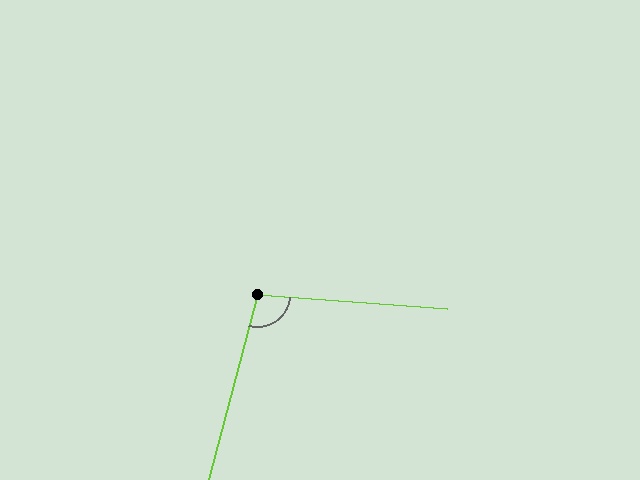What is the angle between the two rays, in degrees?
Approximately 101 degrees.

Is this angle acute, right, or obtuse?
It is obtuse.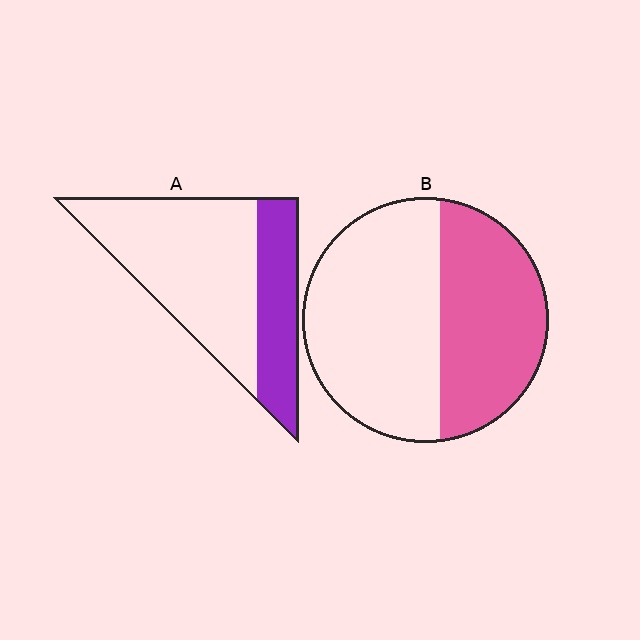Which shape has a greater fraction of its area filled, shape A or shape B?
Shape B.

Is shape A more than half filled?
No.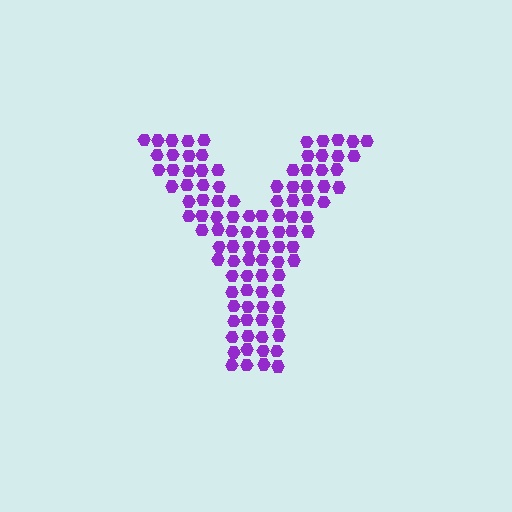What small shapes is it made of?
It is made of small hexagons.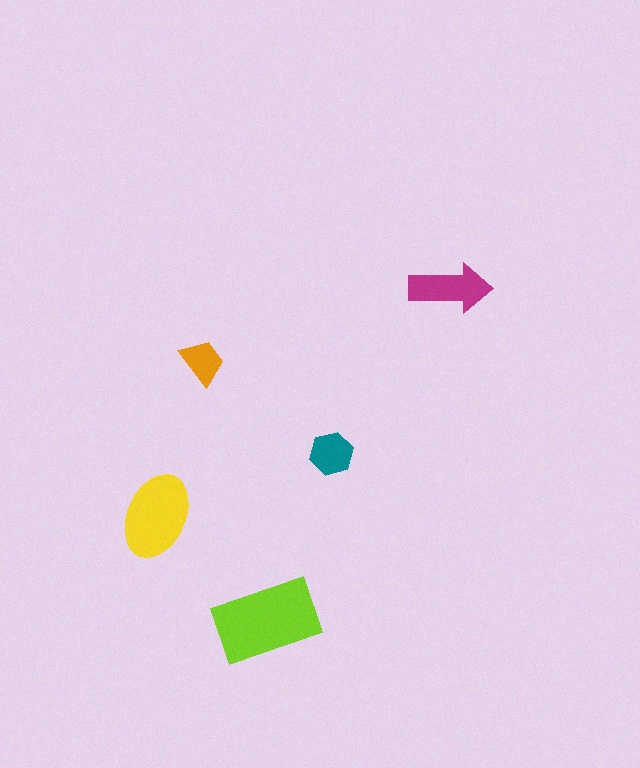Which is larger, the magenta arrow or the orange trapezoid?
The magenta arrow.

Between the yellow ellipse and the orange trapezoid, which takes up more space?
The yellow ellipse.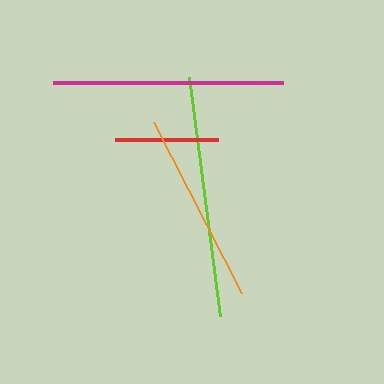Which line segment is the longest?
The lime line is the longest at approximately 241 pixels.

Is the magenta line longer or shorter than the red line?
The magenta line is longer than the red line.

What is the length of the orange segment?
The orange segment is approximately 192 pixels long.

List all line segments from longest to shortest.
From longest to shortest: lime, magenta, orange, red.